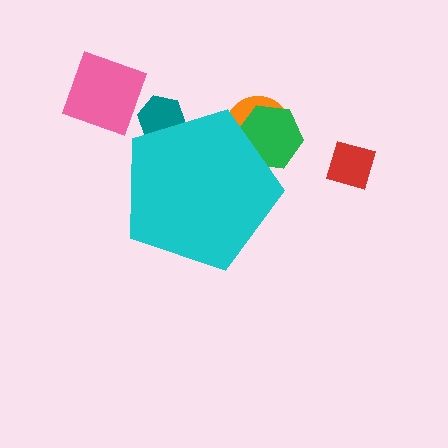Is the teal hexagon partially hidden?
Yes, the teal hexagon is partially hidden behind the cyan pentagon.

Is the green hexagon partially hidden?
Yes, the green hexagon is partially hidden behind the cyan pentagon.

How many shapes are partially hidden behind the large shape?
3 shapes are partially hidden.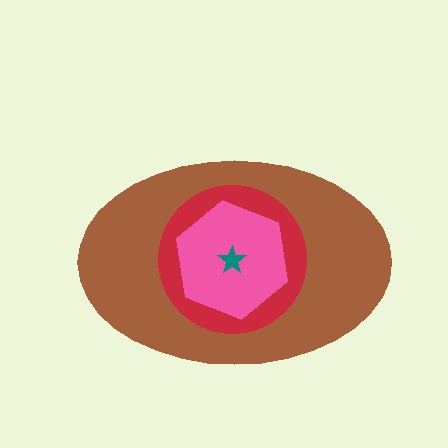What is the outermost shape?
The brown ellipse.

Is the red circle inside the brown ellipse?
Yes.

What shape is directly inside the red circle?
The pink hexagon.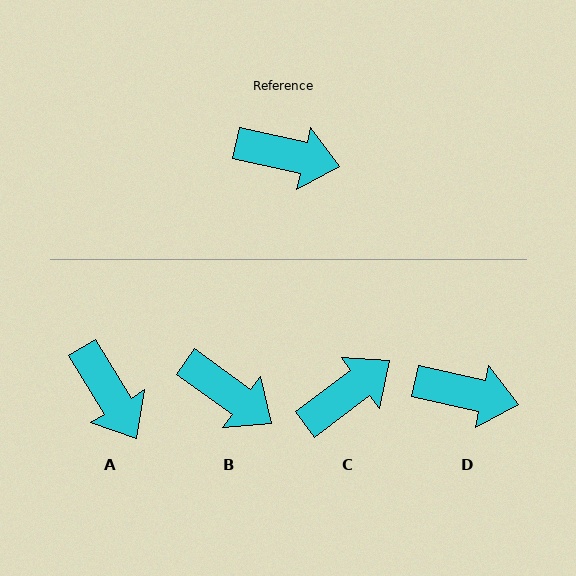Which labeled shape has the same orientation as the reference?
D.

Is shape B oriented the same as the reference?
No, it is off by about 23 degrees.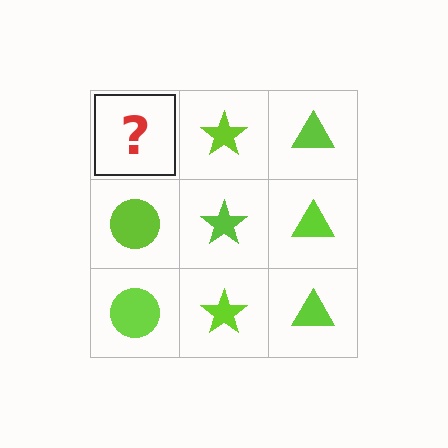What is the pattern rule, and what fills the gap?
The rule is that each column has a consistent shape. The gap should be filled with a lime circle.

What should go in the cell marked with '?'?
The missing cell should contain a lime circle.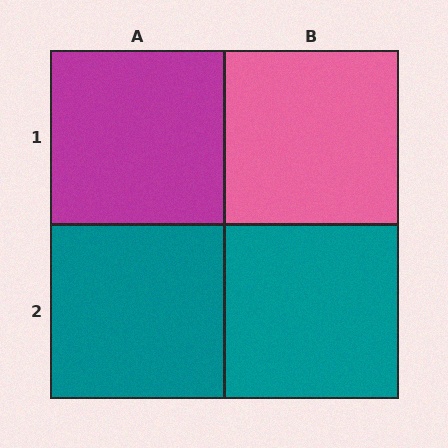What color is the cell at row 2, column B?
Teal.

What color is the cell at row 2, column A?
Teal.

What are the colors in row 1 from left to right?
Magenta, pink.